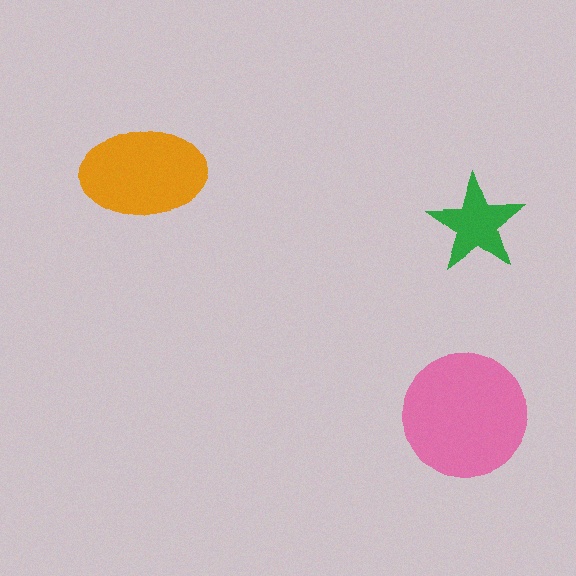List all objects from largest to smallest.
The pink circle, the orange ellipse, the green star.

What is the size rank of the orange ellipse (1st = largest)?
2nd.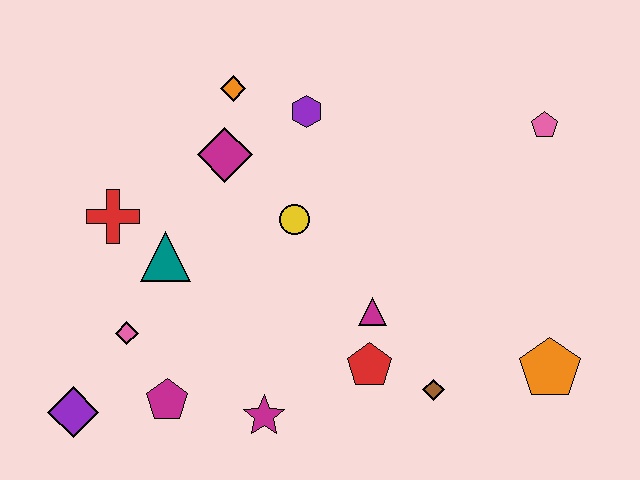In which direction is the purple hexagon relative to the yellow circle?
The purple hexagon is above the yellow circle.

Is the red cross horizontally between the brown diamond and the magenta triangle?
No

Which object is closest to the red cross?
The teal triangle is closest to the red cross.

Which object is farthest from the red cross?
The orange pentagon is farthest from the red cross.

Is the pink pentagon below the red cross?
No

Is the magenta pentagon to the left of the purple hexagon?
Yes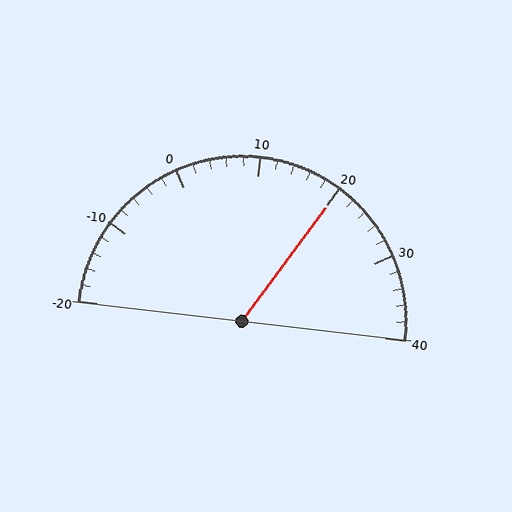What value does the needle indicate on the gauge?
The needle indicates approximately 20.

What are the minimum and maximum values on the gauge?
The gauge ranges from -20 to 40.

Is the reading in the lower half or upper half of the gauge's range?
The reading is in the upper half of the range (-20 to 40).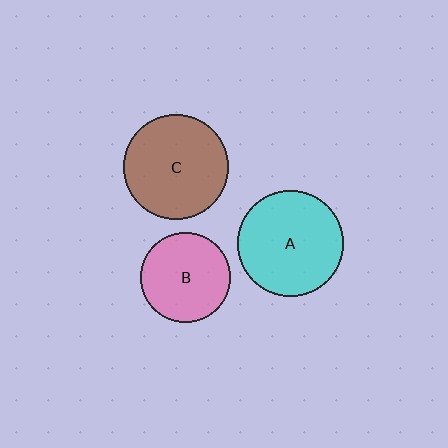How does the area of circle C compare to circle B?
Approximately 1.3 times.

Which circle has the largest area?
Circle A (cyan).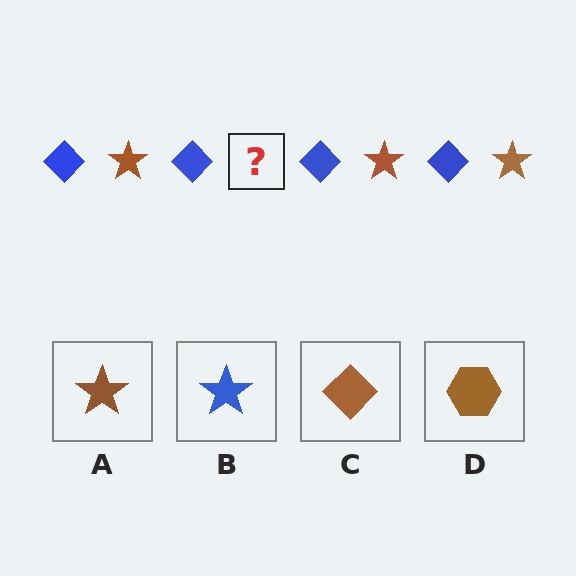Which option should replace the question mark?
Option A.